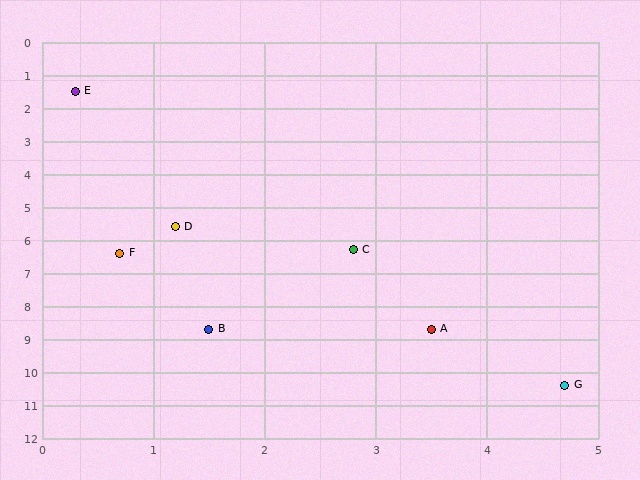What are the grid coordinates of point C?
Point C is at approximately (2.8, 6.3).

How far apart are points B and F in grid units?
Points B and F are about 2.4 grid units apart.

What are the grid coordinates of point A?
Point A is at approximately (3.5, 8.7).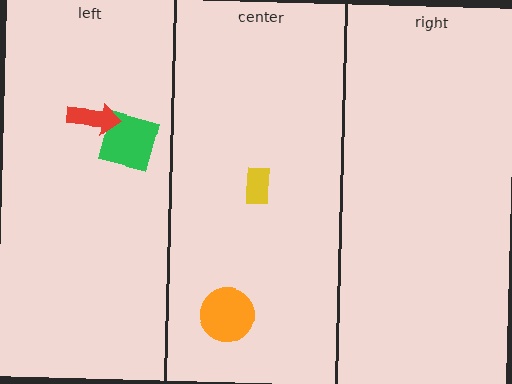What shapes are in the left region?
The green square, the red arrow.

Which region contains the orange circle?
The center region.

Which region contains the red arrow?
The left region.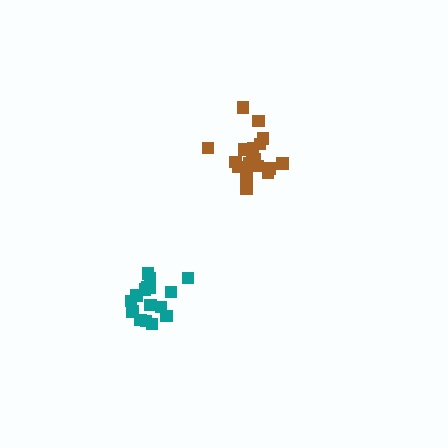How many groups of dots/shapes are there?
There are 2 groups.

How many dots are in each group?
Group 1: 16 dots, Group 2: 19 dots (35 total).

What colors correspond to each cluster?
The clusters are colored: teal, brown.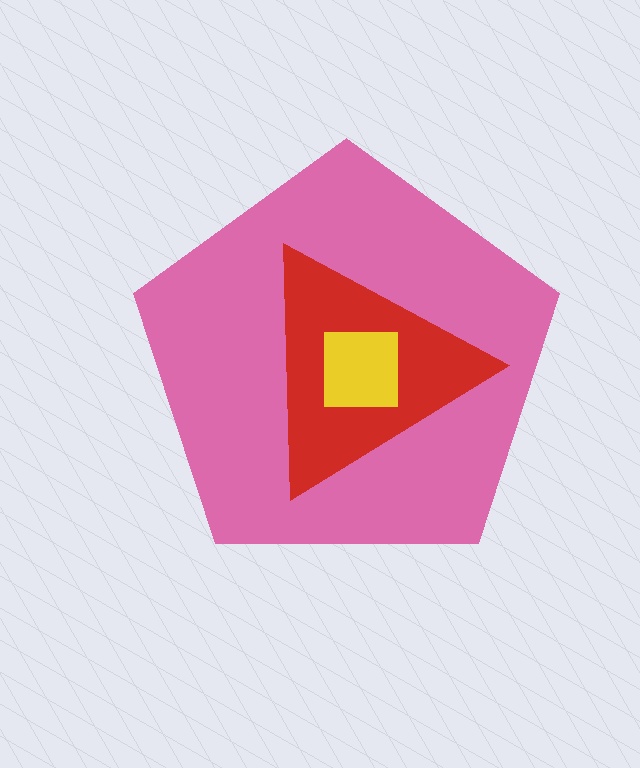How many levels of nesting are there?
3.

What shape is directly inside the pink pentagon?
The red triangle.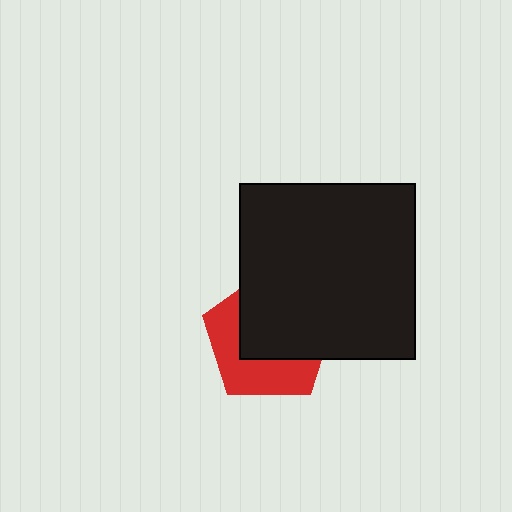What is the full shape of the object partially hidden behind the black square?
The partially hidden object is a red pentagon.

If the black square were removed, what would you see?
You would see the complete red pentagon.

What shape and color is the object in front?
The object in front is a black square.